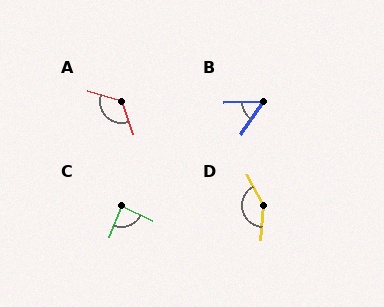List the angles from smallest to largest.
B (55°), C (85°), A (126°), D (148°).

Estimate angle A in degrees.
Approximately 126 degrees.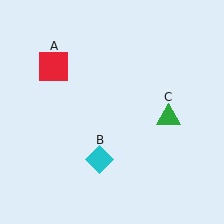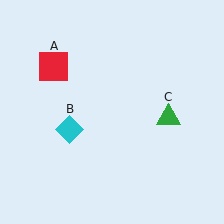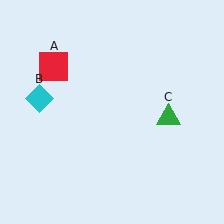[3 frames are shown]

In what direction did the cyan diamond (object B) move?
The cyan diamond (object B) moved up and to the left.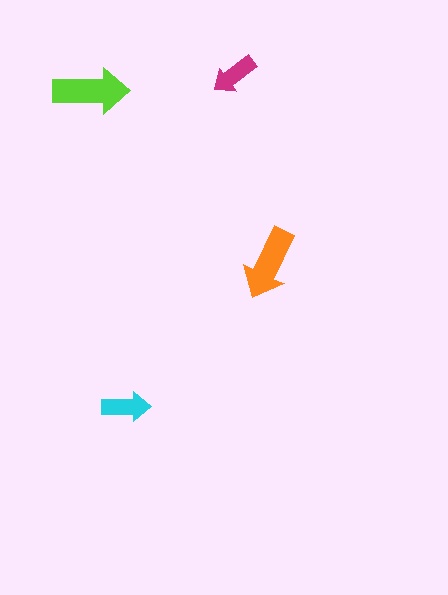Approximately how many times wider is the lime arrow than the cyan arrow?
About 1.5 times wider.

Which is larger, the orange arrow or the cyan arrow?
The orange one.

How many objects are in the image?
There are 4 objects in the image.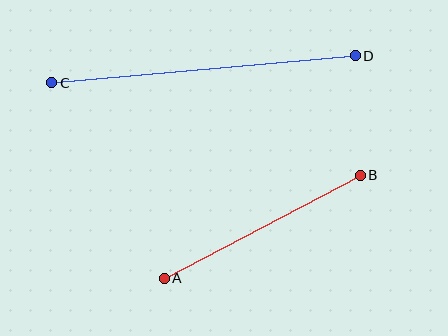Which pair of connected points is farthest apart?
Points C and D are farthest apart.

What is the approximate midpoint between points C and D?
The midpoint is at approximately (203, 69) pixels.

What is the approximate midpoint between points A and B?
The midpoint is at approximately (262, 227) pixels.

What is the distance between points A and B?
The distance is approximately 221 pixels.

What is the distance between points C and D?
The distance is approximately 305 pixels.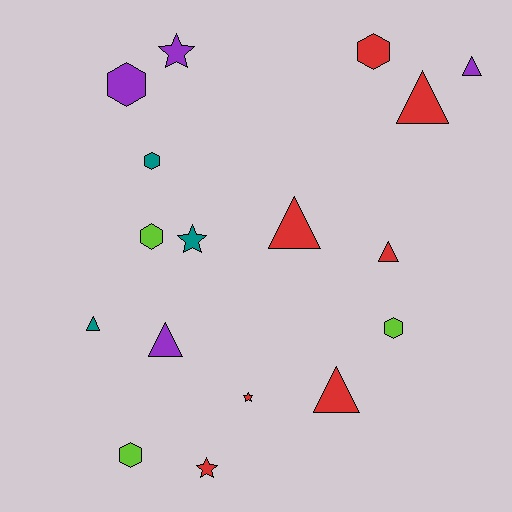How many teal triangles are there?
There is 1 teal triangle.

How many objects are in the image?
There are 17 objects.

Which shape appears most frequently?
Triangle, with 7 objects.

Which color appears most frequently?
Red, with 7 objects.